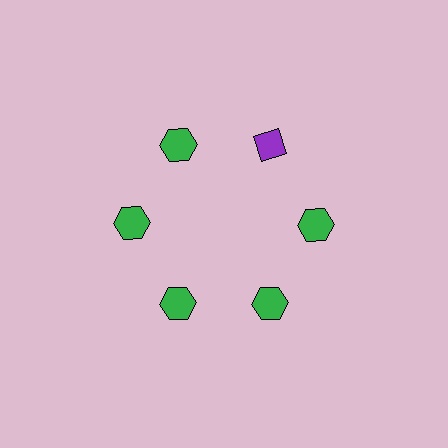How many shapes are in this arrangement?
There are 6 shapes arranged in a ring pattern.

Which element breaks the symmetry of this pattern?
The purple diamond at roughly the 1 o'clock position breaks the symmetry. All other shapes are green hexagons.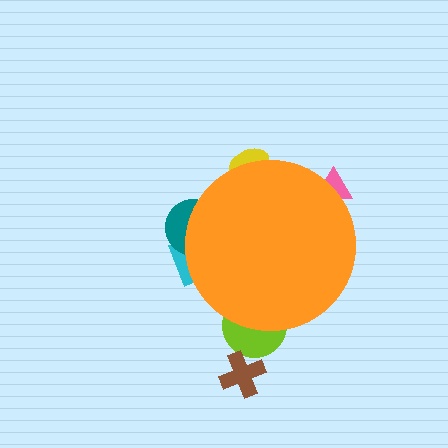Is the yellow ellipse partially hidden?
Yes, the yellow ellipse is partially hidden behind the orange circle.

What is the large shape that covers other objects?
An orange circle.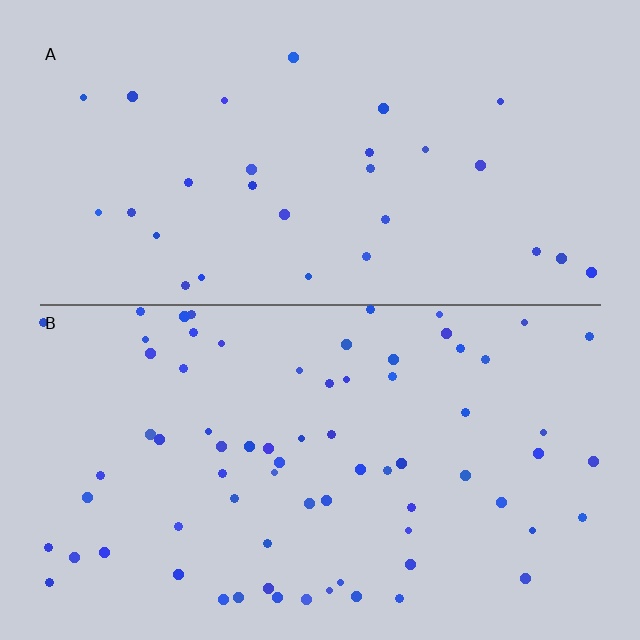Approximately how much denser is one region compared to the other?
Approximately 2.5× — region B over region A.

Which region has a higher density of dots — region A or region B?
B (the bottom).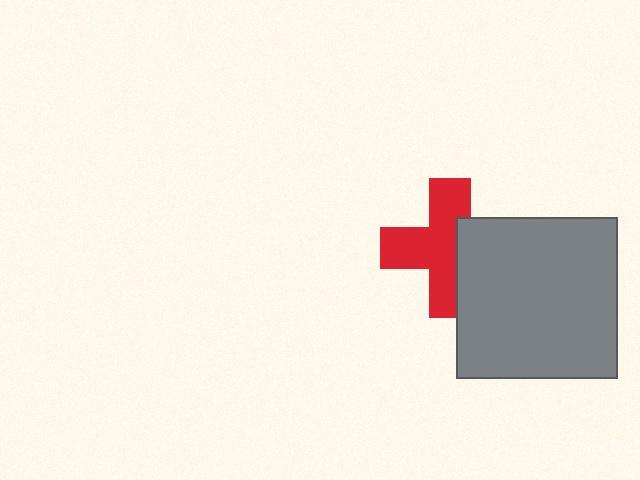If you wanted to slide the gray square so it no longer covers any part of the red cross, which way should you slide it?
Slide it right — that is the most direct way to separate the two shapes.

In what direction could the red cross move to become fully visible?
The red cross could move left. That would shift it out from behind the gray square entirely.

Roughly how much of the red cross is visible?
About half of it is visible (roughly 64%).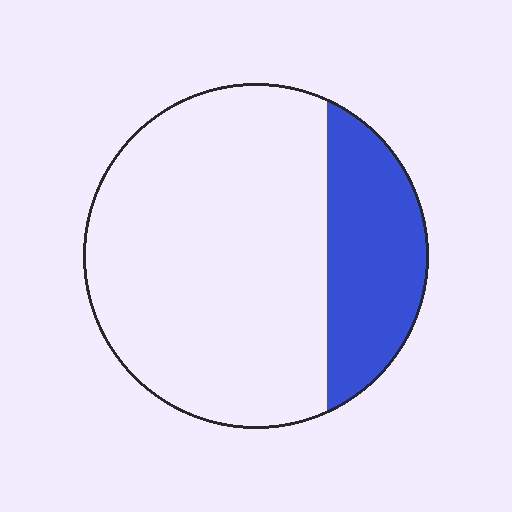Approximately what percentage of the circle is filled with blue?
Approximately 25%.